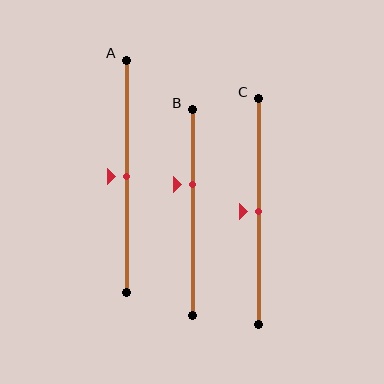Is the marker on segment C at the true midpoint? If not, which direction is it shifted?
Yes, the marker on segment C is at the true midpoint.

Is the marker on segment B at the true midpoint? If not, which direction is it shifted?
No, the marker on segment B is shifted upward by about 14% of the segment length.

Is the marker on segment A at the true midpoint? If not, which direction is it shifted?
Yes, the marker on segment A is at the true midpoint.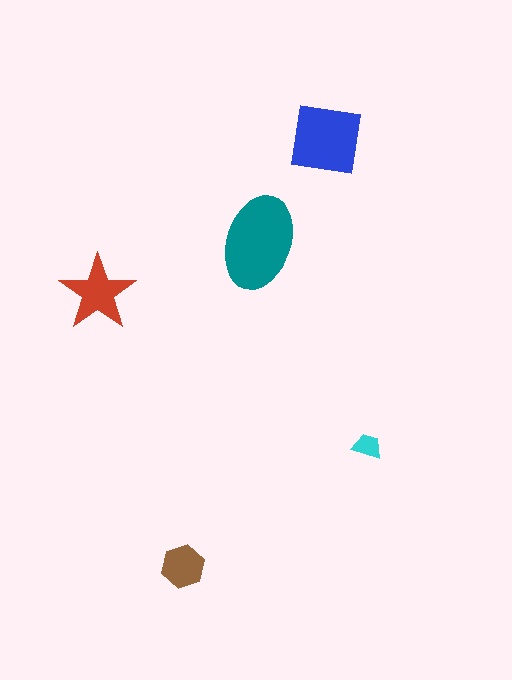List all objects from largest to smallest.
The teal ellipse, the blue square, the red star, the brown hexagon, the cyan trapezoid.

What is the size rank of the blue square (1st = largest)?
2nd.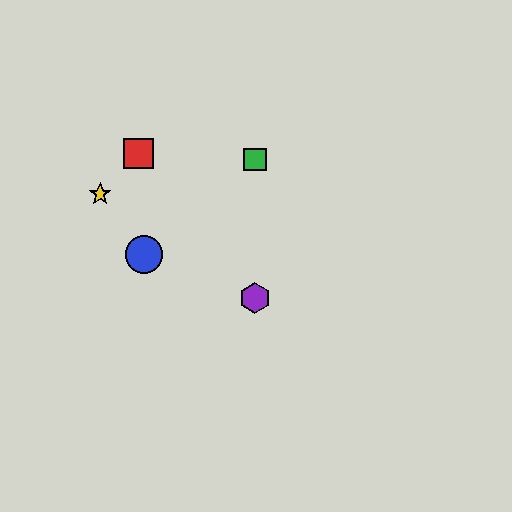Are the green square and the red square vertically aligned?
No, the green square is at x≈255 and the red square is at x≈138.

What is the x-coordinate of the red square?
The red square is at x≈138.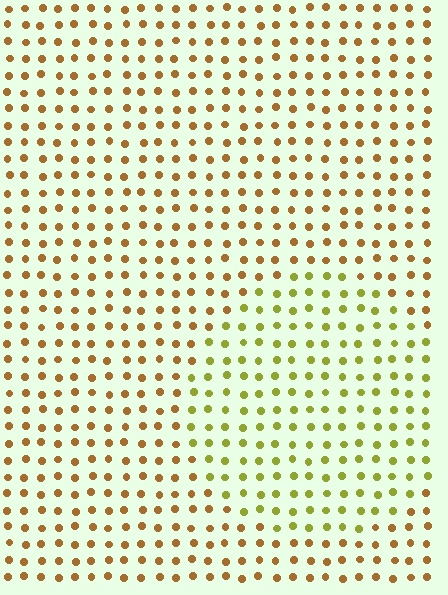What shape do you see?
I see a circle.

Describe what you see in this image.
The image is filled with small brown elements in a uniform arrangement. A circle-shaped region is visible where the elements are tinted to a slightly different hue, forming a subtle color boundary.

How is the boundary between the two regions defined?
The boundary is defined purely by a slight shift in hue (about 39 degrees). Spacing, size, and orientation are identical on both sides.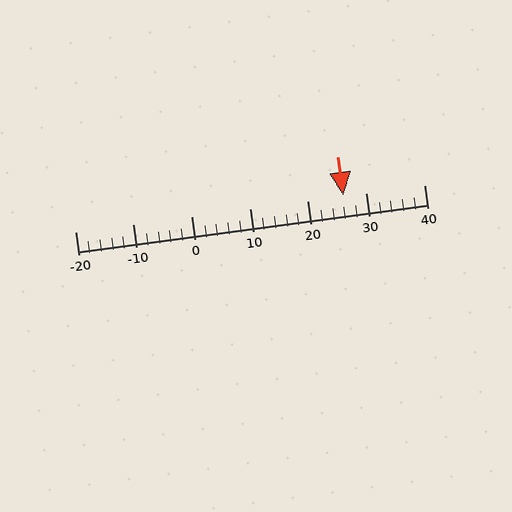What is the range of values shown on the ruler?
The ruler shows values from -20 to 40.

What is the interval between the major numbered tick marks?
The major tick marks are spaced 10 units apart.